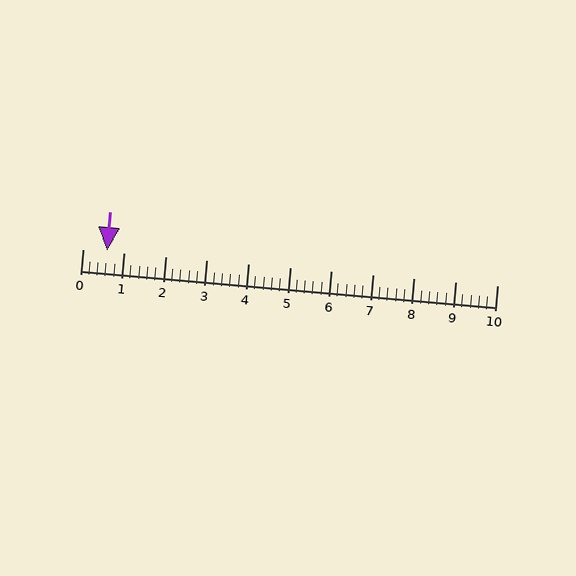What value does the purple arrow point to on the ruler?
The purple arrow points to approximately 0.6.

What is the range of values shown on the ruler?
The ruler shows values from 0 to 10.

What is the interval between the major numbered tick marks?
The major tick marks are spaced 1 units apart.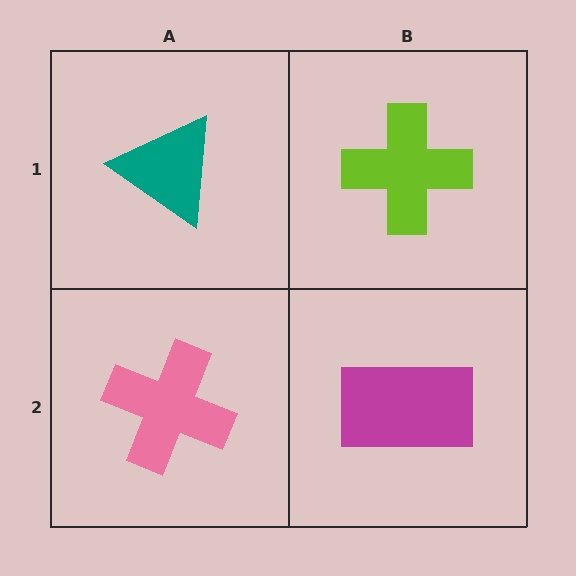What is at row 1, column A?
A teal triangle.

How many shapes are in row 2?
2 shapes.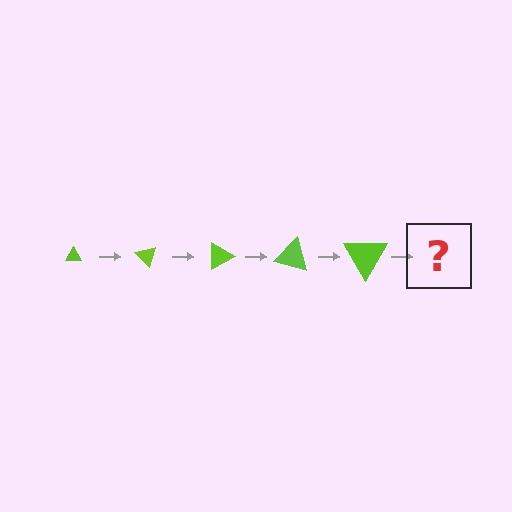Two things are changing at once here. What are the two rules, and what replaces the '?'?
The two rules are that the triangle grows larger each step and it rotates 45 degrees each step. The '?' should be a triangle, larger than the previous one and rotated 225 degrees from the start.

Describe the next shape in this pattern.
It should be a triangle, larger than the previous one and rotated 225 degrees from the start.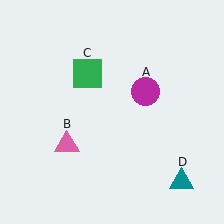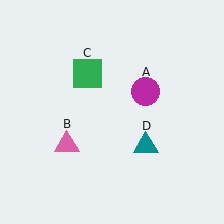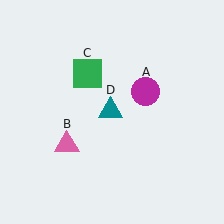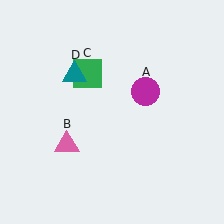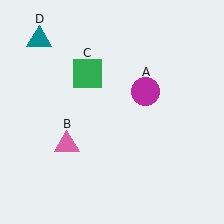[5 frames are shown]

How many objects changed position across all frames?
1 object changed position: teal triangle (object D).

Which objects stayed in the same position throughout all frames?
Magenta circle (object A) and pink triangle (object B) and green square (object C) remained stationary.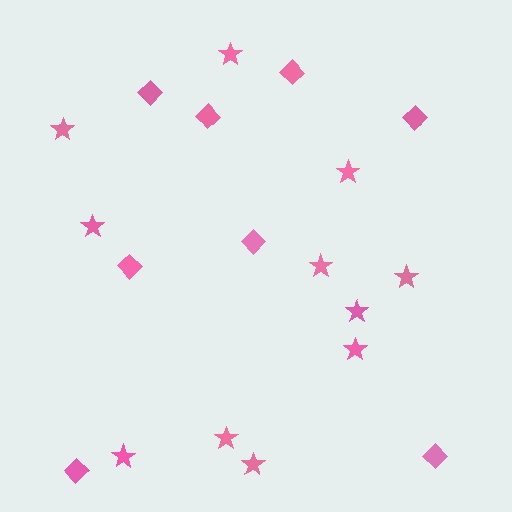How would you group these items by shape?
There are 2 groups: one group of diamonds (8) and one group of stars (11).